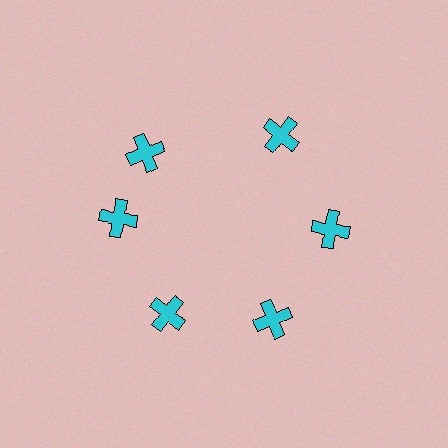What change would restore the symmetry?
The symmetry would be restored by rotating it back into even spacing with its neighbors so that all 6 crosses sit at equal angles and equal distance from the center.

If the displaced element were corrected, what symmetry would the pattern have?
It would have 6-fold rotational symmetry — the pattern would map onto itself every 60 degrees.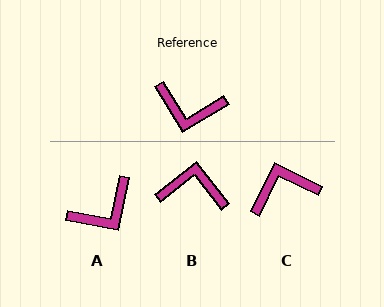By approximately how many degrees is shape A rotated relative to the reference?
Approximately 47 degrees counter-clockwise.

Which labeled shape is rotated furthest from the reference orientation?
B, about 173 degrees away.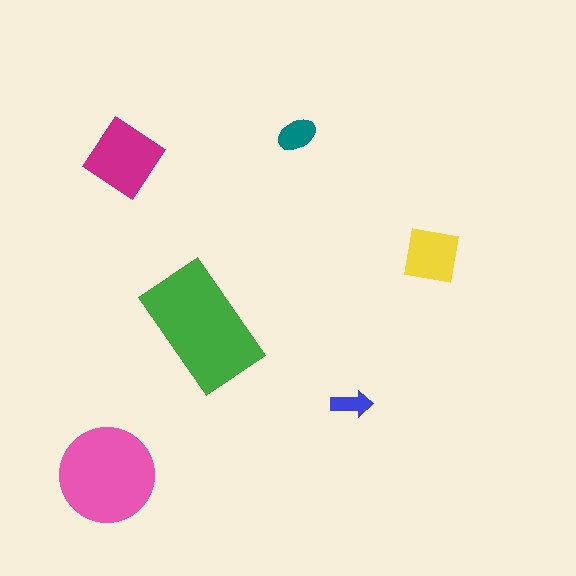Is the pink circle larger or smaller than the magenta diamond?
Larger.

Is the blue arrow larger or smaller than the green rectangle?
Smaller.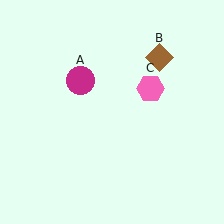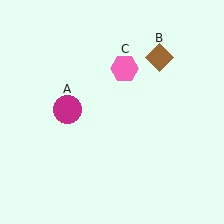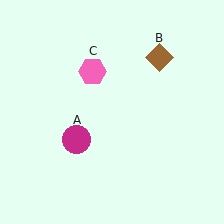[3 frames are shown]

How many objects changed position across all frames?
2 objects changed position: magenta circle (object A), pink hexagon (object C).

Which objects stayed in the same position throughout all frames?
Brown diamond (object B) remained stationary.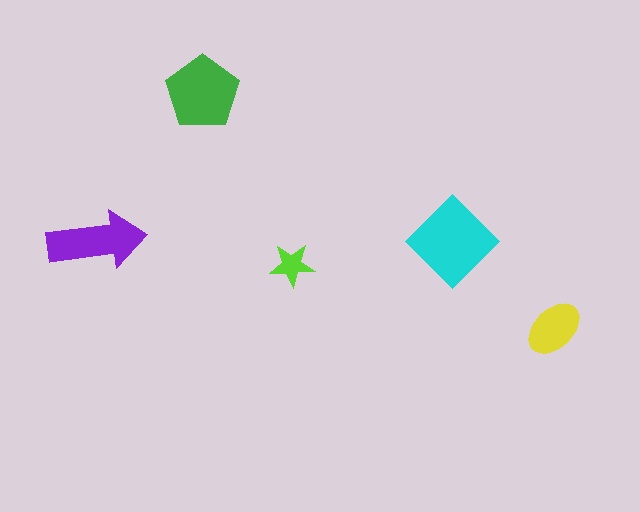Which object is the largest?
The cyan diamond.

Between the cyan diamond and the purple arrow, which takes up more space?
The cyan diamond.